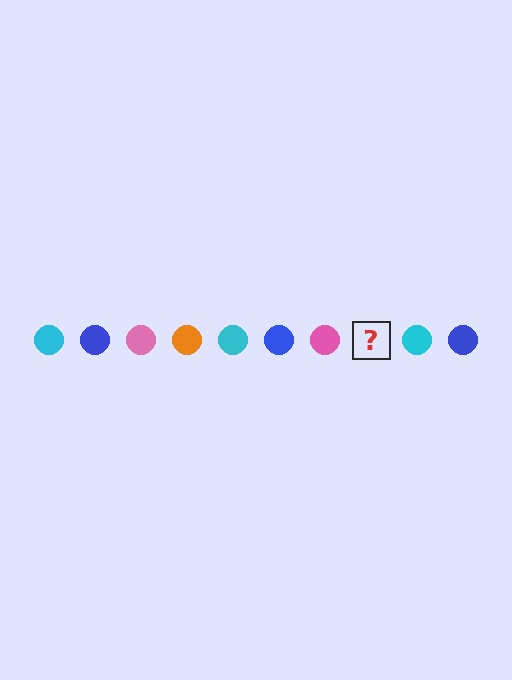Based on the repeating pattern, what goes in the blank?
The blank should be an orange circle.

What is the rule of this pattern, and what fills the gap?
The rule is that the pattern cycles through cyan, blue, pink, orange circles. The gap should be filled with an orange circle.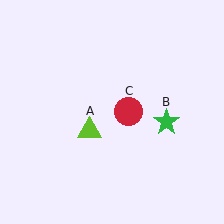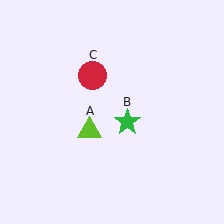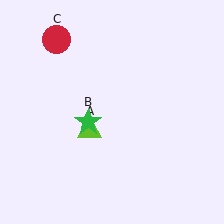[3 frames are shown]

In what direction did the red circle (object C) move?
The red circle (object C) moved up and to the left.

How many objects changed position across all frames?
2 objects changed position: green star (object B), red circle (object C).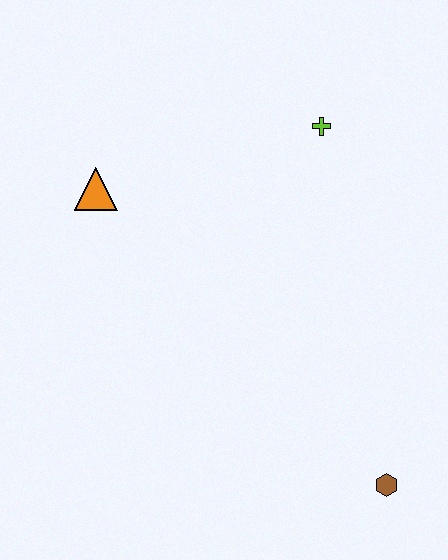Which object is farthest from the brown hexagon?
The orange triangle is farthest from the brown hexagon.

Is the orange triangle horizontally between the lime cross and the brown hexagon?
No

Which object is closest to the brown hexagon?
The lime cross is closest to the brown hexagon.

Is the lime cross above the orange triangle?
Yes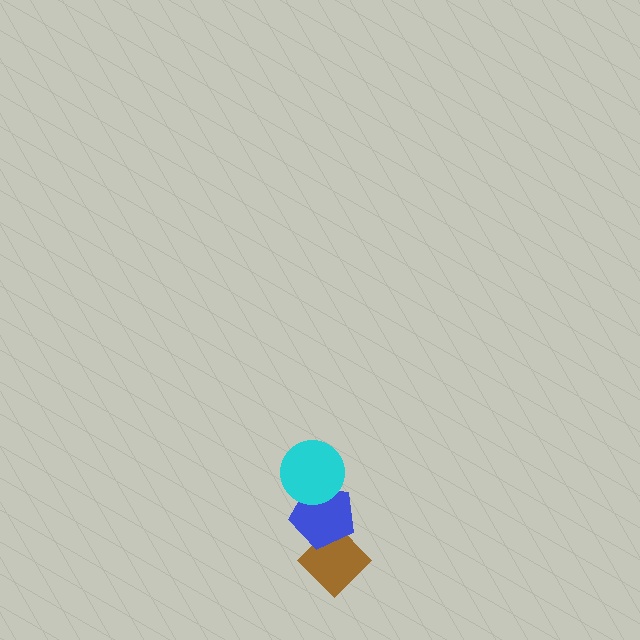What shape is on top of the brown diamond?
The blue pentagon is on top of the brown diamond.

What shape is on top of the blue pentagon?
The cyan circle is on top of the blue pentagon.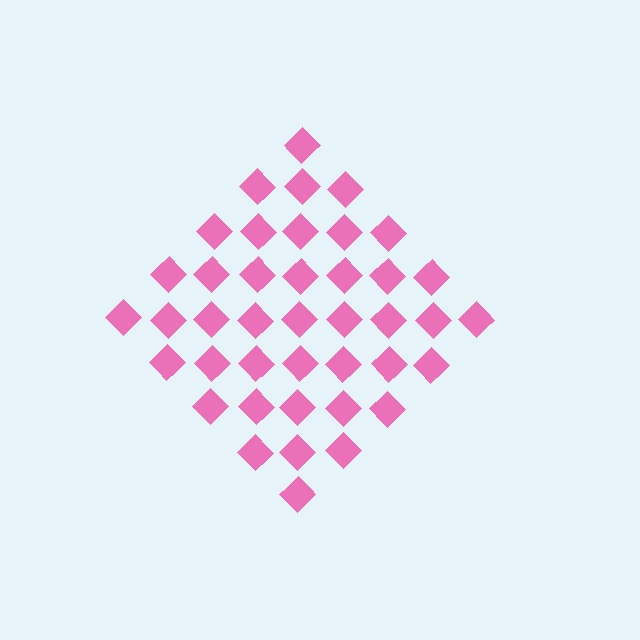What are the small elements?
The small elements are diamonds.